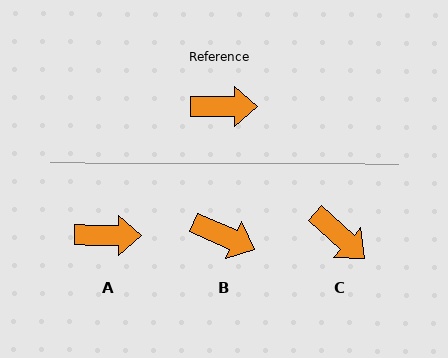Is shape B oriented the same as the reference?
No, it is off by about 23 degrees.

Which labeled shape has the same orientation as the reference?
A.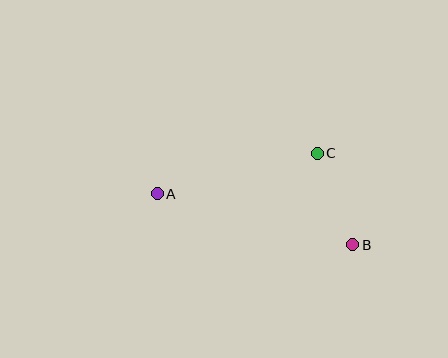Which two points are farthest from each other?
Points A and B are farthest from each other.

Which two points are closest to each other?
Points B and C are closest to each other.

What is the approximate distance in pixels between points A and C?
The distance between A and C is approximately 165 pixels.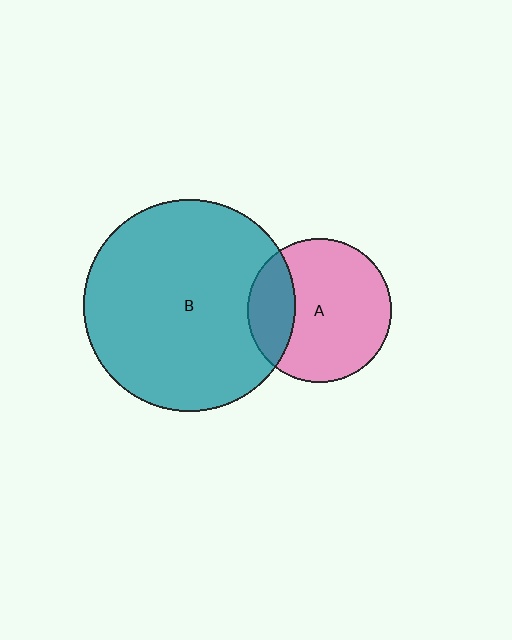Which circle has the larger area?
Circle B (teal).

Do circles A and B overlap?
Yes.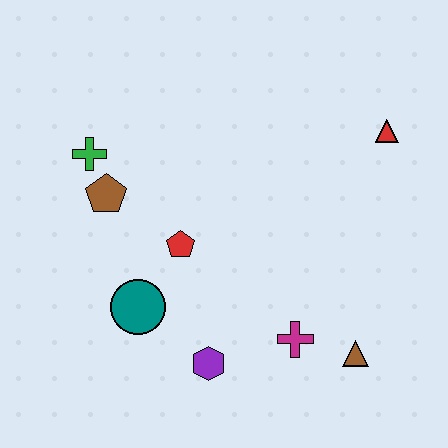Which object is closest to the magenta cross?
The brown triangle is closest to the magenta cross.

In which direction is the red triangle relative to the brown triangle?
The red triangle is above the brown triangle.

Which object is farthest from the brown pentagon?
The brown triangle is farthest from the brown pentagon.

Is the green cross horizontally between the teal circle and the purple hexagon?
No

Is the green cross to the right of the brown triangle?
No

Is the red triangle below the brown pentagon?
No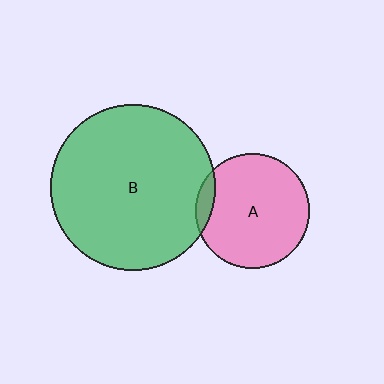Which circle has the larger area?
Circle B (green).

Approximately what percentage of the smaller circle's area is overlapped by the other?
Approximately 10%.